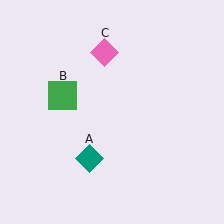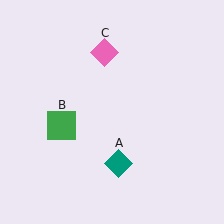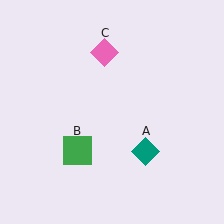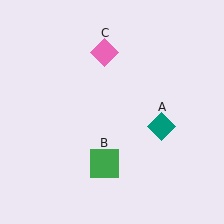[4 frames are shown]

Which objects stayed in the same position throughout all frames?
Pink diamond (object C) remained stationary.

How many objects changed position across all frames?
2 objects changed position: teal diamond (object A), green square (object B).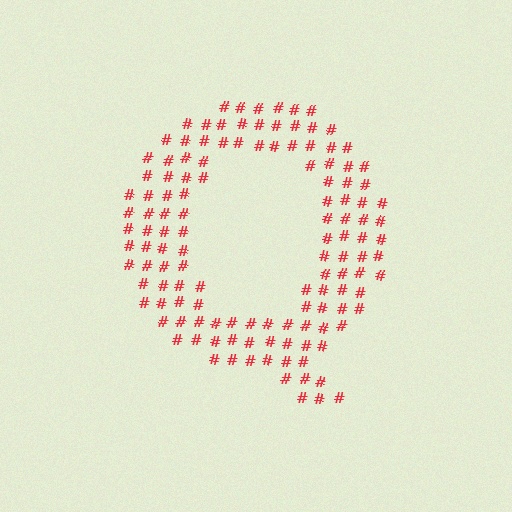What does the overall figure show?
The overall figure shows the letter Q.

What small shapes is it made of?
It is made of small hash symbols.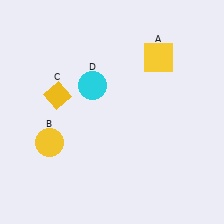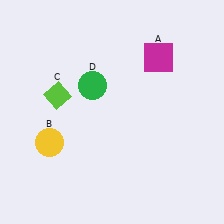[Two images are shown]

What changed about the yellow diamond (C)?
In Image 1, C is yellow. In Image 2, it changed to lime.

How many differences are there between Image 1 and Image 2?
There are 3 differences between the two images.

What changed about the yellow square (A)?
In Image 1, A is yellow. In Image 2, it changed to magenta.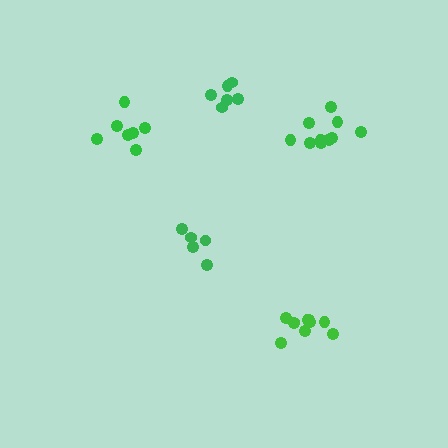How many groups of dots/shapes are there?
There are 5 groups.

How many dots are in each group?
Group 1: 7 dots, Group 2: 6 dots, Group 3: 10 dots, Group 4: 11 dots, Group 5: 5 dots (39 total).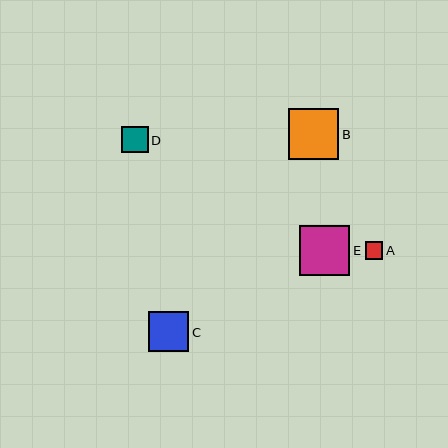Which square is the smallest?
Square A is the smallest with a size of approximately 18 pixels.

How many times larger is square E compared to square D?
Square E is approximately 1.9 times the size of square D.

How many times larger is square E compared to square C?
Square E is approximately 1.3 times the size of square C.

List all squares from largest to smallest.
From largest to smallest: B, E, C, D, A.